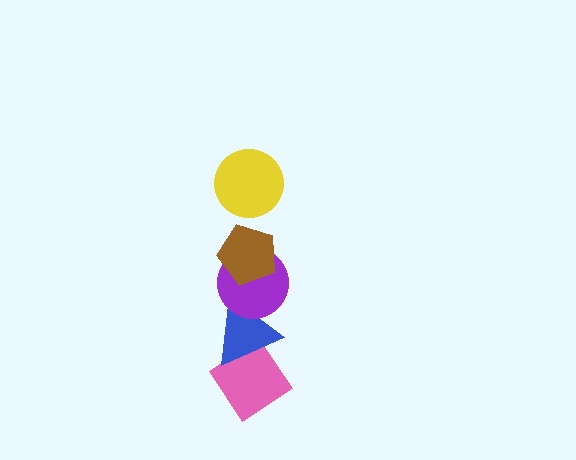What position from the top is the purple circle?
The purple circle is 3rd from the top.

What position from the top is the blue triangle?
The blue triangle is 4th from the top.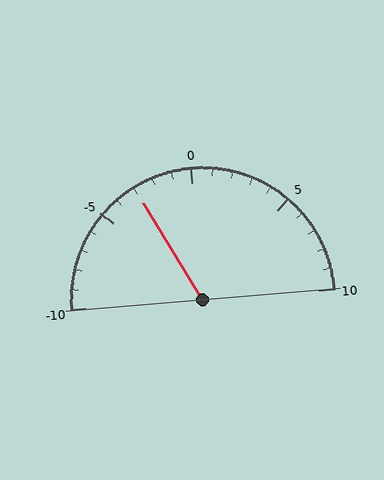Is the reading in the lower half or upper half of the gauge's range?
The reading is in the lower half of the range (-10 to 10).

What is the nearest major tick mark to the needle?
The nearest major tick mark is -5.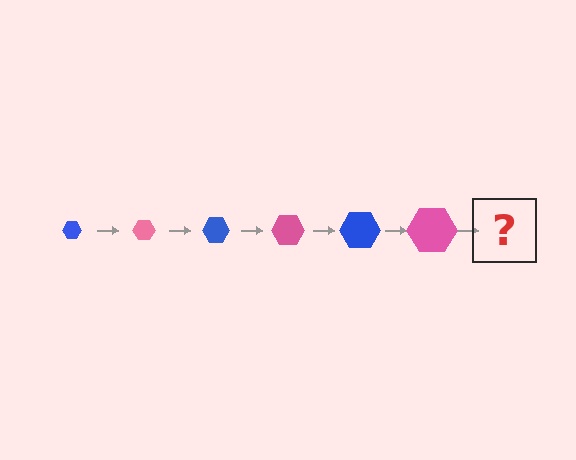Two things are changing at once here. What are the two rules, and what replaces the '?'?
The two rules are that the hexagon grows larger each step and the color cycles through blue and pink. The '?' should be a blue hexagon, larger than the previous one.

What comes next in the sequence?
The next element should be a blue hexagon, larger than the previous one.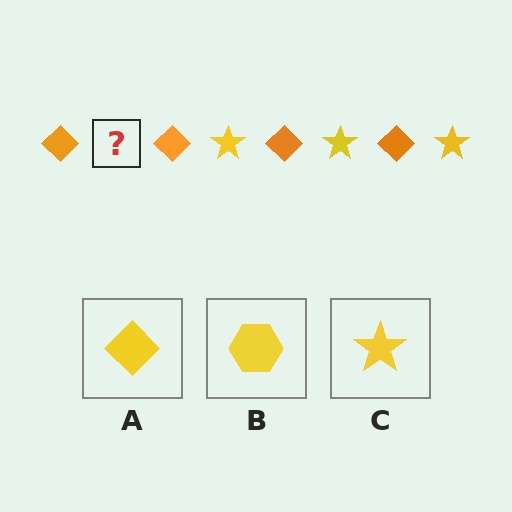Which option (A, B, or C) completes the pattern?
C.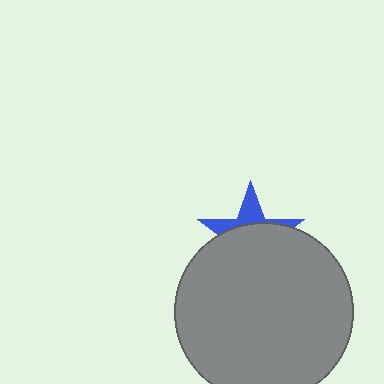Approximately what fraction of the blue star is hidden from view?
Roughly 68% of the blue star is hidden behind the gray circle.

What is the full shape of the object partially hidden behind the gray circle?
The partially hidden object is a blue star.